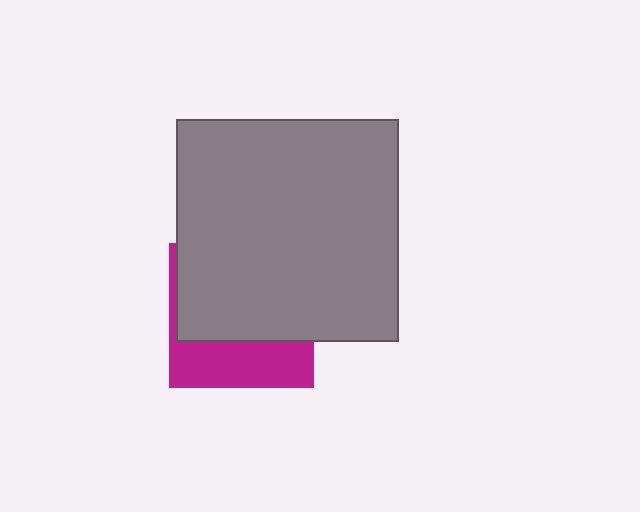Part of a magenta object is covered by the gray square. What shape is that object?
It is a square.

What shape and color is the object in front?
The object in front is a gray square.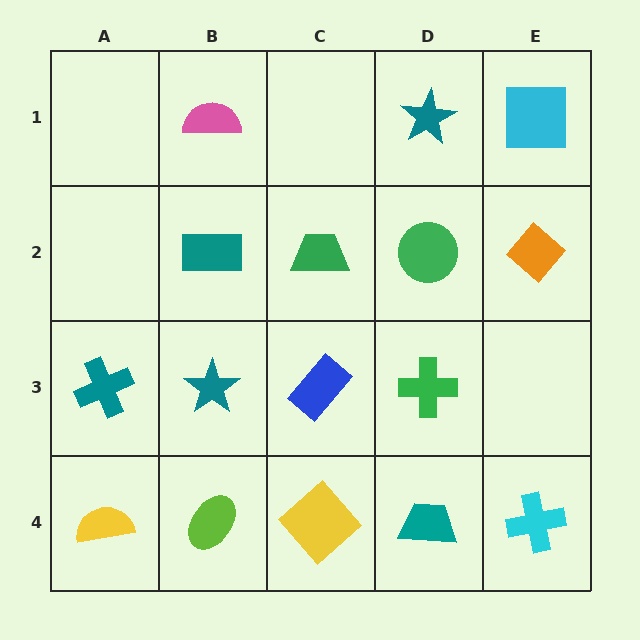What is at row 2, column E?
An orange diamond.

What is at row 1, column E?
A cyan square.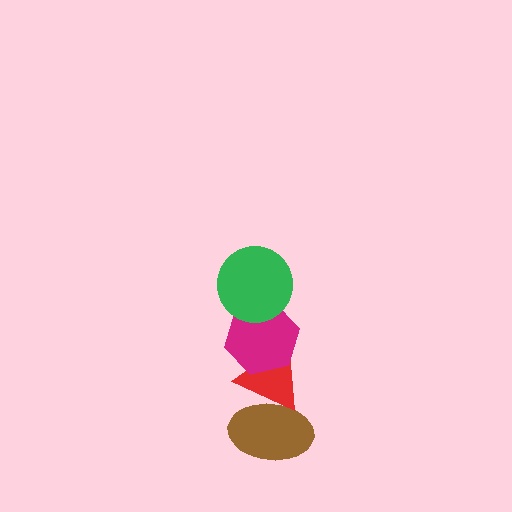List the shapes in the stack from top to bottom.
From top to bottom: the green circle, the magenta hexagon, the red triangle, the brown ellipse.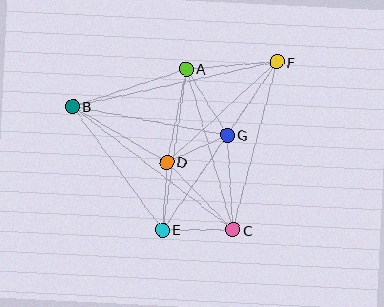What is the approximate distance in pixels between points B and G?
The distance between B and G is approximately 157 pixels.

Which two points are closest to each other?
Points D and G are closest to each other.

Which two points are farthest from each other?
Points B and F are farthest from each other.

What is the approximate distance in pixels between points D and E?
The distance between D and E is approximately 68 pixels.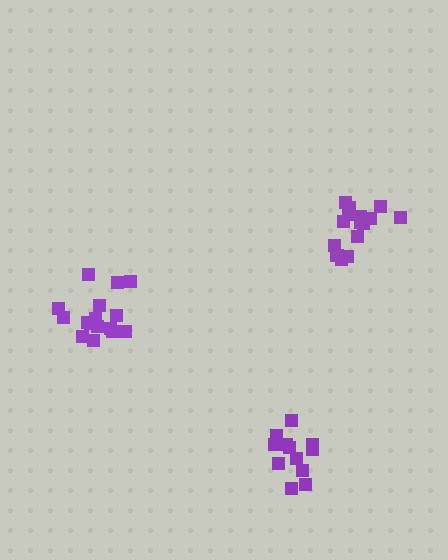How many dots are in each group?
Group 1: 16 dots, Group 2: 12 dots, Group 3: 15 dots (43 total).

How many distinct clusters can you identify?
There are 3 distinct clusters.